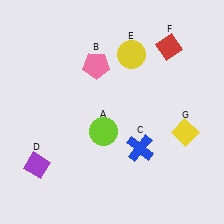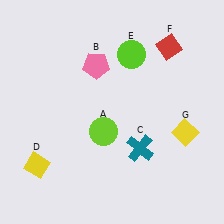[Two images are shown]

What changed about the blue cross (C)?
In Image 1, C is blue. In Image 2, it changed to teal.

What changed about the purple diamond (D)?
In Image 1, D is purple. In Image 2, it changed to yellow.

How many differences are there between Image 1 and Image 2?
There are 3 differences between the two images.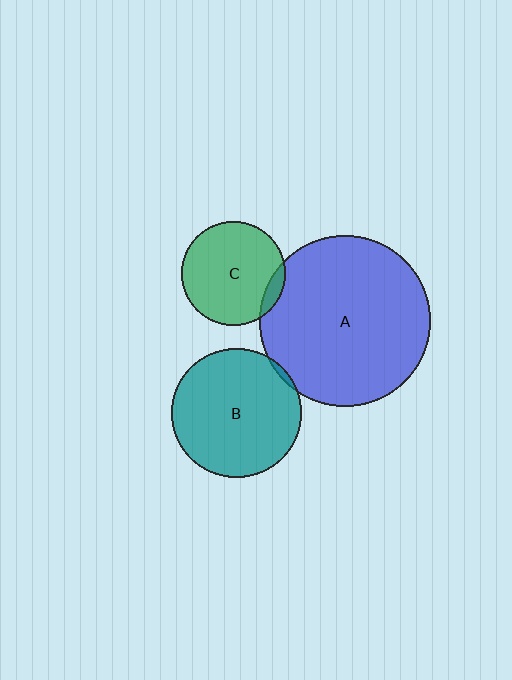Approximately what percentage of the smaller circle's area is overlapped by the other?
Approximately 5%.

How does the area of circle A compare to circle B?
Approximately 1.7 times.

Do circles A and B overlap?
Yes.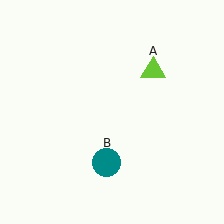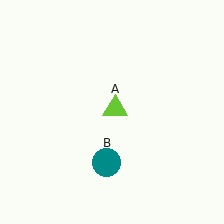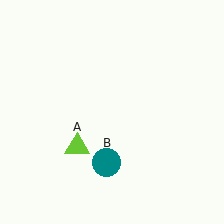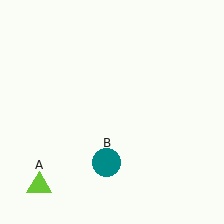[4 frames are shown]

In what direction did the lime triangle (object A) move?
The lime triangle (object A) moved down and to the left.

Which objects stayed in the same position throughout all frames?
Teal circle (object B) remained stationary.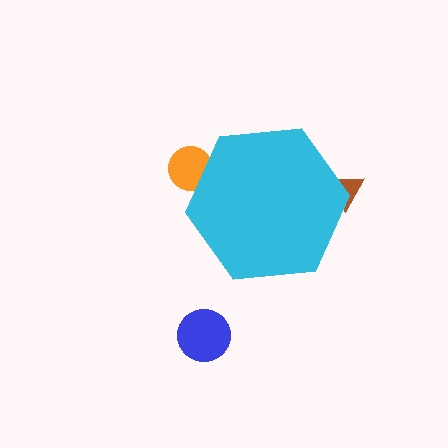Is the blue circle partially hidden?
No, the blue circle is fully visible.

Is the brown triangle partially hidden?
Yes, the brown triangle is partially hidden behind the cyan hexagon.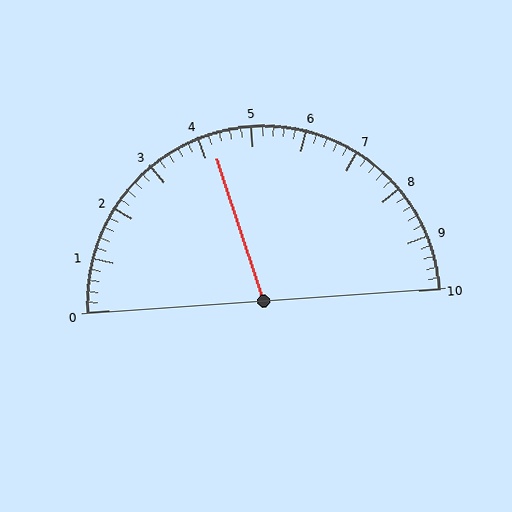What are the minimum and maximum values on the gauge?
The gauge ranges from 0 to 10.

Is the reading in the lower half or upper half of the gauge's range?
The reading is in the lower half of the range (0 to 10).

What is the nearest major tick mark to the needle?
The nearest major tick mark is 4.